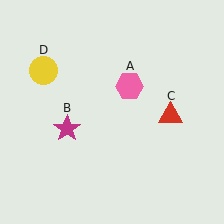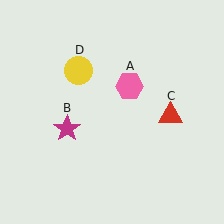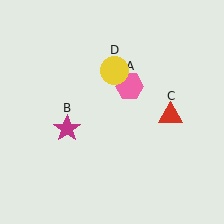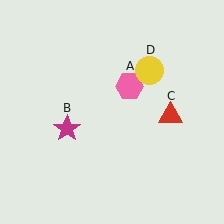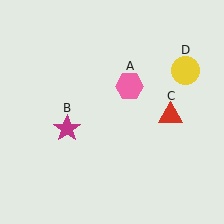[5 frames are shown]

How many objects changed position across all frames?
1 object changed position: yellow circle (object D).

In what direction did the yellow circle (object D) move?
The yellow circle (object D) moved right.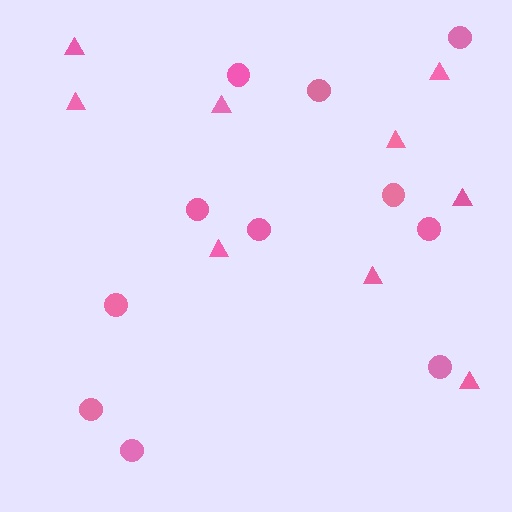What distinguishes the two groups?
There are 2 groups: one group of circles (11) and one group of triangles (9).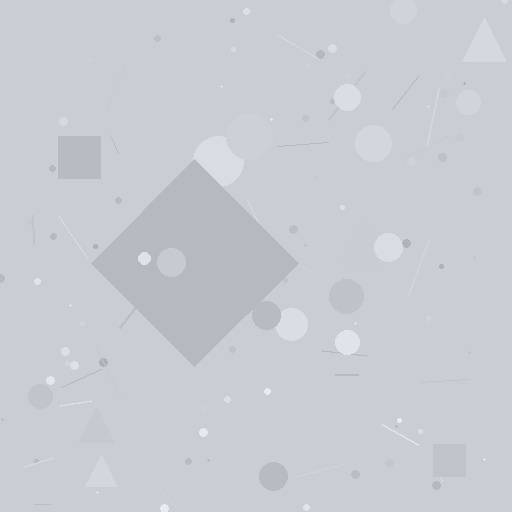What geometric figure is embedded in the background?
A diamond is embedded in the background.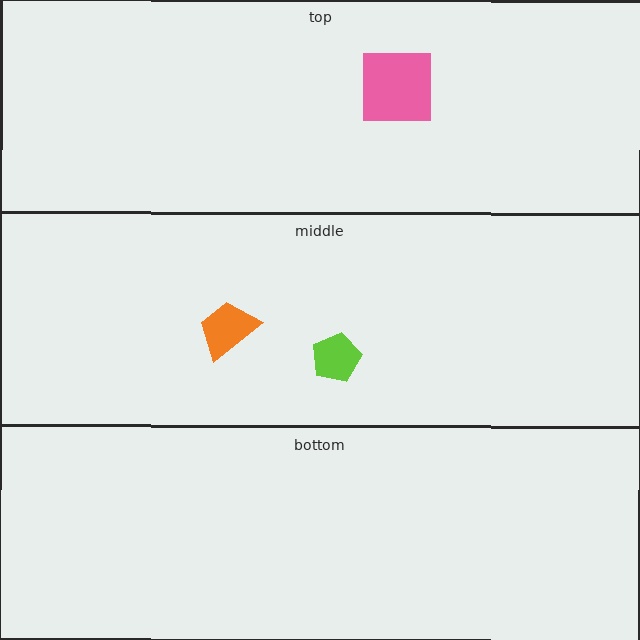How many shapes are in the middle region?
2.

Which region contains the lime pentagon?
The middle region.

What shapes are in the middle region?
The lime pentagon, the orange trapezoid.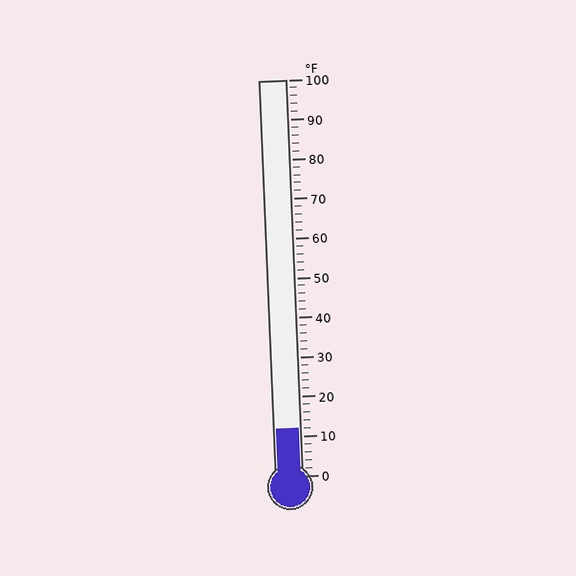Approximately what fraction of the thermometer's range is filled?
The thermometer is filled to approximately 10% of its range.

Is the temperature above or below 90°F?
The temperature is below 90°F.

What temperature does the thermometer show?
The thermometer shows approximately 12°F.